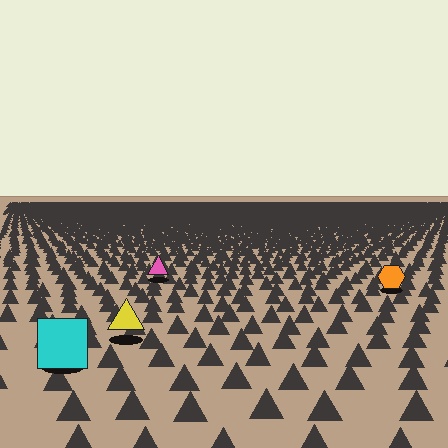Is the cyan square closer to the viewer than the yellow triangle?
Yes. The cyan square is closer — you can tell from the texture gradient: the ground texture is coarser near it.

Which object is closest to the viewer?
The cyan square is closest. The texture marks near it are larger and more spread out.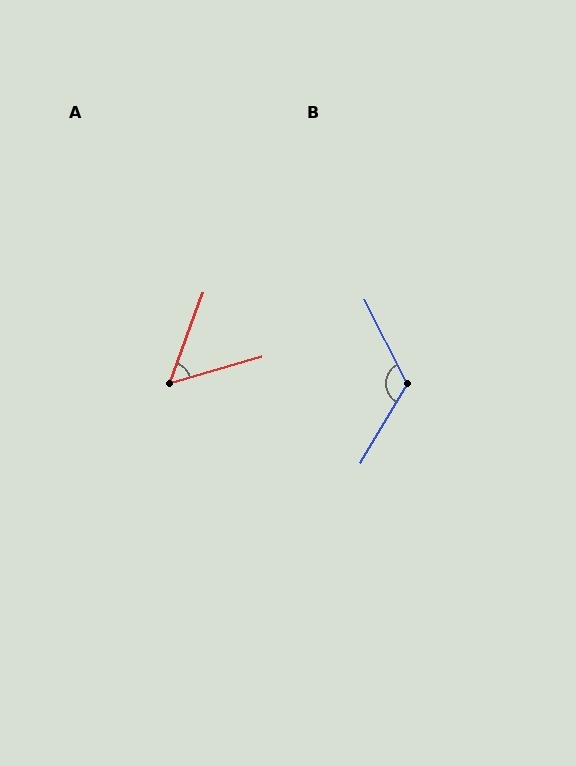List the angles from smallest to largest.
A (54°), B (123°).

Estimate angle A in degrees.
Approximately 54 degrees.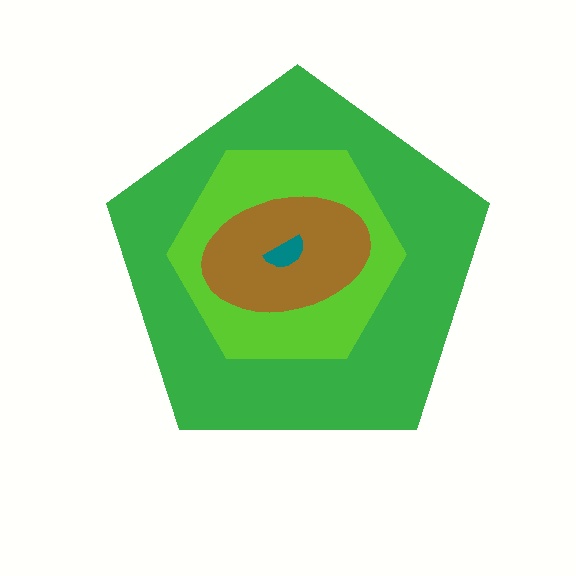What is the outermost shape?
The green pentagon.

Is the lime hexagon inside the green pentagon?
Yes.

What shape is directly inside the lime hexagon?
The brown ellipse.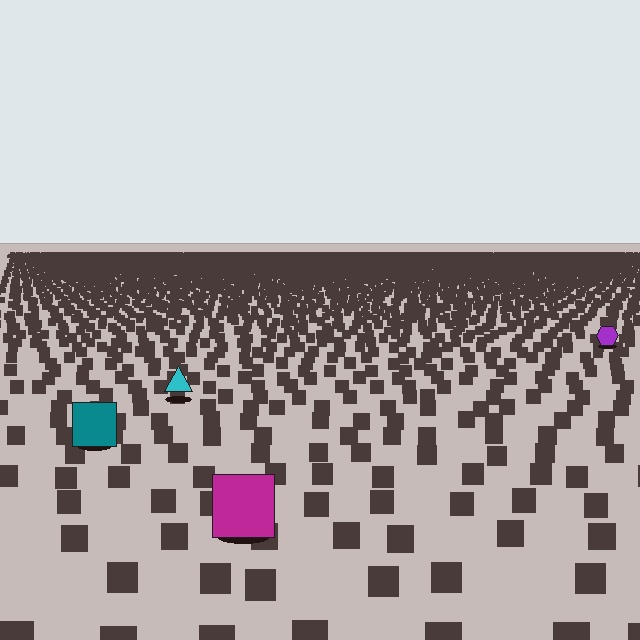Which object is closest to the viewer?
The magenta square is closest. The texture marks near it are larger and more spread out.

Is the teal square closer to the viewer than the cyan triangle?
Yes. The teal square is closer — you can tell from the texture gradient: the ground texture is coarser near it.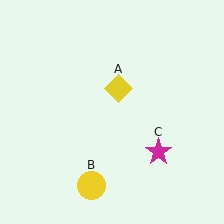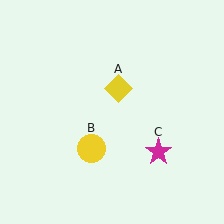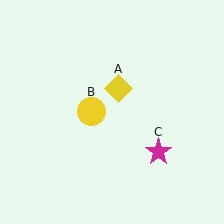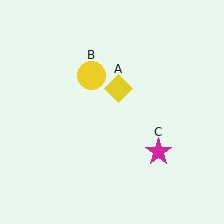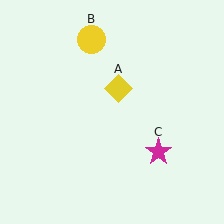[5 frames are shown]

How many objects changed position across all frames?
1 object changed position: yellow circle (object B).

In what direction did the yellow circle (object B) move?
The yellow circle (object B) moved up.